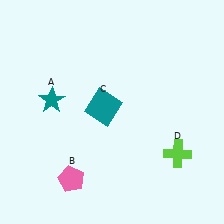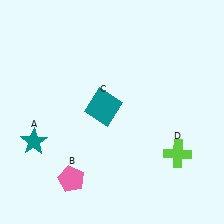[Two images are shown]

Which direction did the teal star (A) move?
The teal star (A) moved down.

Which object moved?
The teal star (A) moved down.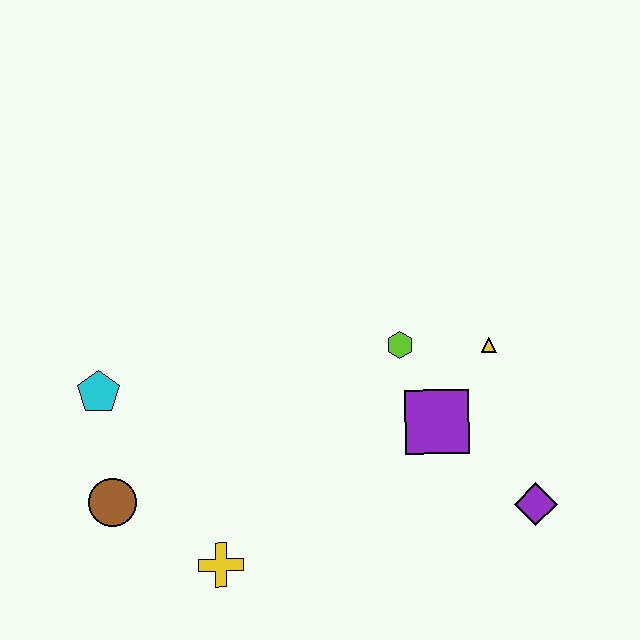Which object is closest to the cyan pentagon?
The brown circle is closest to the cyan pentagon.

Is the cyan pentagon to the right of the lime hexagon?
No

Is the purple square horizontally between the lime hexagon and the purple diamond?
Yes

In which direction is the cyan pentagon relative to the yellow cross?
The cyan pentagon is above the yellow cross.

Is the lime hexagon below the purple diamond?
No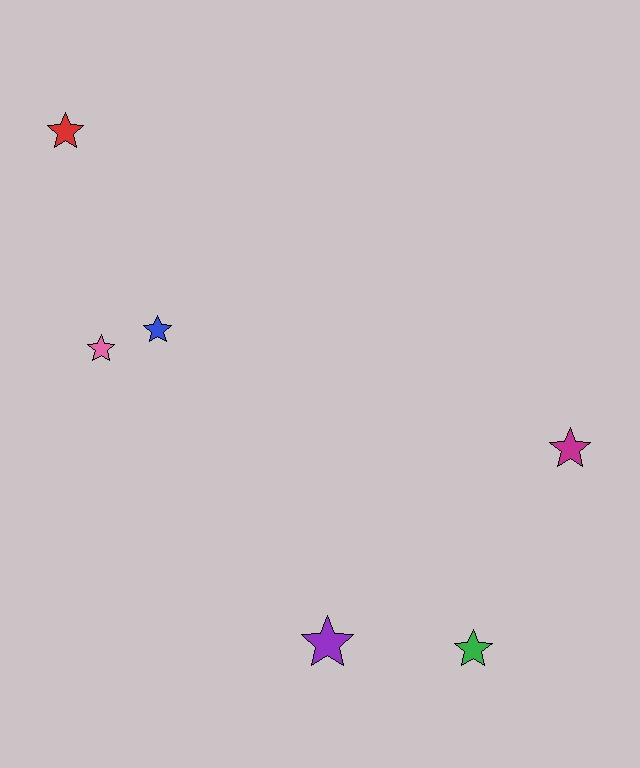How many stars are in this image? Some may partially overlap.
There are 6 stars.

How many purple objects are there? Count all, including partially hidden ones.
There is 1 purple object.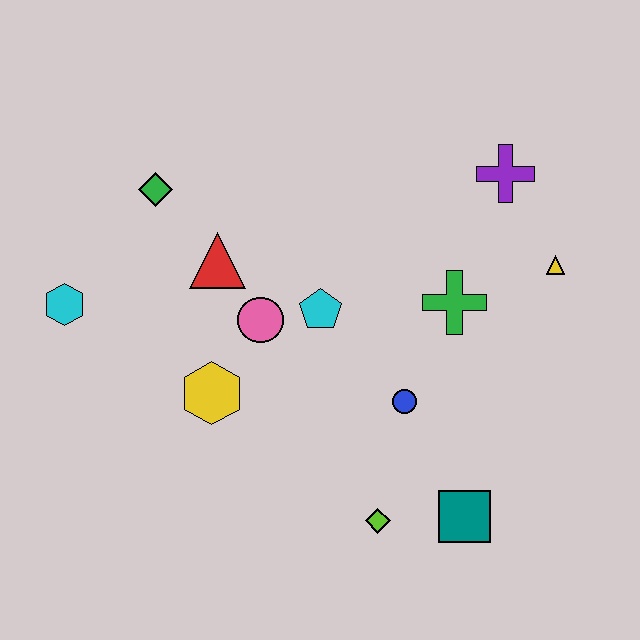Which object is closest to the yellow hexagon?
The pink circle is closest to the yellow hexagon.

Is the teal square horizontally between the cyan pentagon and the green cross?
No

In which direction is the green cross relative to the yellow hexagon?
The green cross is to the right of the yellow hexagon.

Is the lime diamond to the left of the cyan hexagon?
No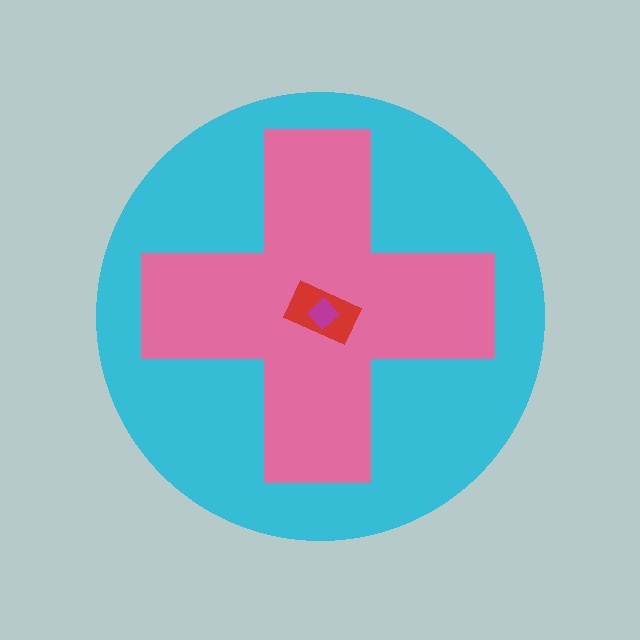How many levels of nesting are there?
4.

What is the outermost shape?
The cyan circle.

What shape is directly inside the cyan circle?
The pink cross.